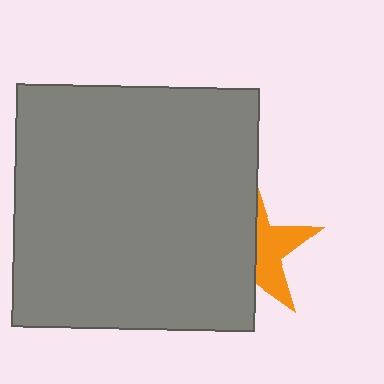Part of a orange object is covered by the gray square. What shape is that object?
It is a star.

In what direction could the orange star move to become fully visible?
The orange star could move right. That would shift it out from behind the gray square entirely.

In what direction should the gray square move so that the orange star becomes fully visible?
The gray square should move left. That is the shortest direction to clear the overlap and leave the orange star fully visible.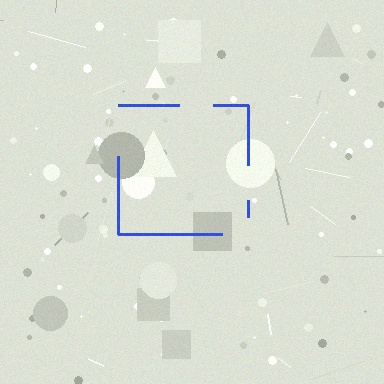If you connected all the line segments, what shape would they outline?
They would outline a square.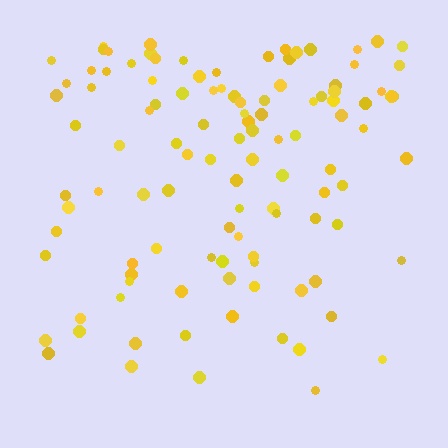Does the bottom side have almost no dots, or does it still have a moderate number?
Still a moderate number, just noticeably fewer than the top.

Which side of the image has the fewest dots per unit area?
The bottom.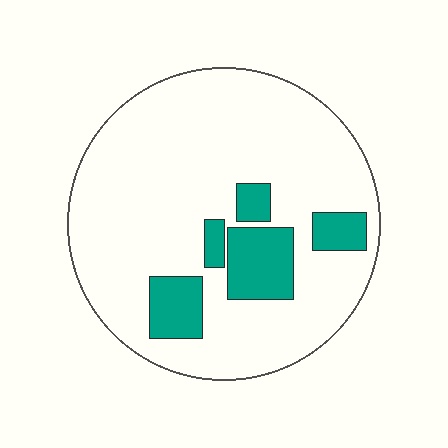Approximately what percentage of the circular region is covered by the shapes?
Approximately 15%.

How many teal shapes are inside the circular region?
5.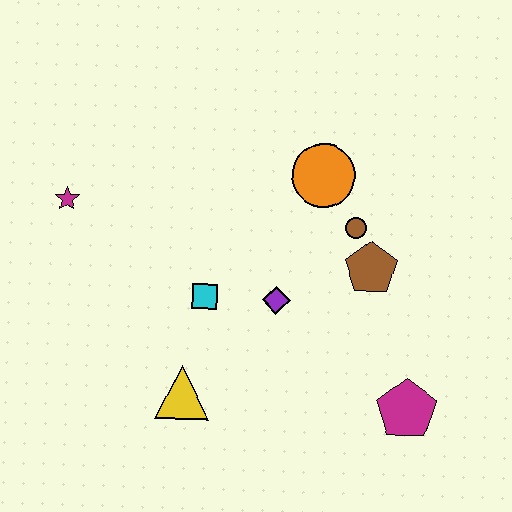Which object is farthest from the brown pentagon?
The magenta star is farthest from the brown pentagon.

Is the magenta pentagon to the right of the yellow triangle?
Yes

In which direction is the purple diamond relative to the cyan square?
The purple diamond is to the right of the cyan square.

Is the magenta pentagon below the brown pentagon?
Yes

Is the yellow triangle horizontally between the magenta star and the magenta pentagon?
Yes